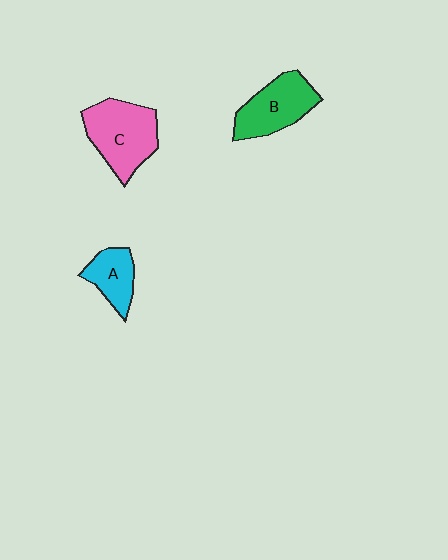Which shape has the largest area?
Shape C (pink).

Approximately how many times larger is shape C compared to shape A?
Approximately 1.8 times.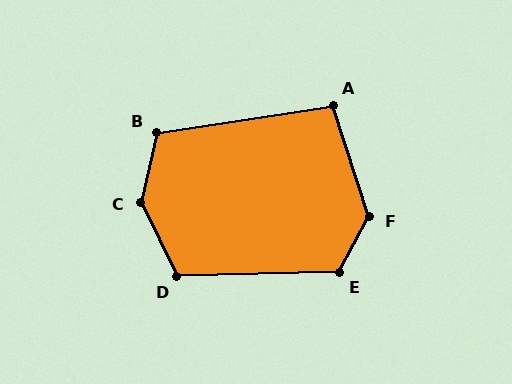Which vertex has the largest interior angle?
C, at approximately 141 degrees.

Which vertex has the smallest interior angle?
A, at approximately 99 degrees.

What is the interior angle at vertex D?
Approximately 115 degrees (obtuse).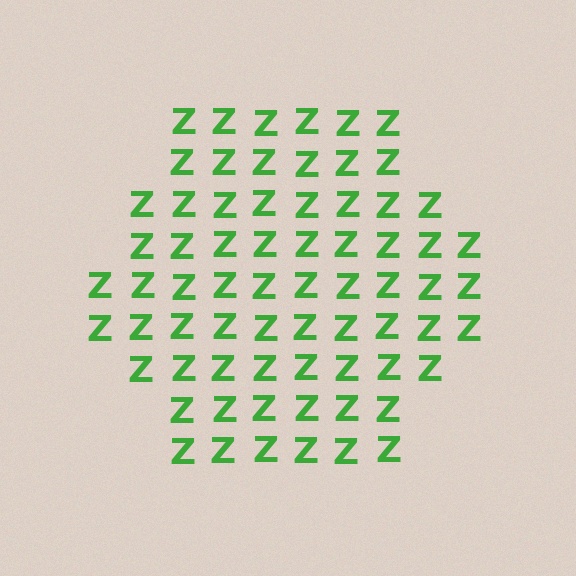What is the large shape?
The large shape is a hexagon.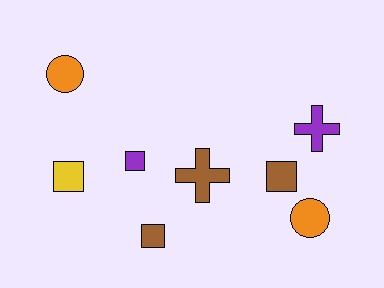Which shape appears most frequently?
Square, with 4 objects.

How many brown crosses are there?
There is 1 brown cross.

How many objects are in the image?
There are 8 objects.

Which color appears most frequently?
Brown, with 3 objects.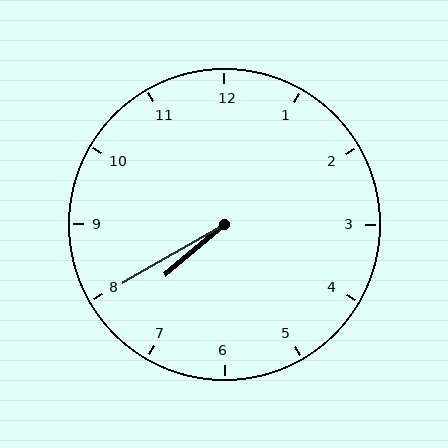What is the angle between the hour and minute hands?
Approximately 10 degrees.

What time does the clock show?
7:40.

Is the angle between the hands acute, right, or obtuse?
It is acute.